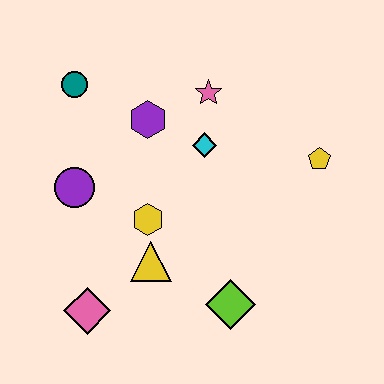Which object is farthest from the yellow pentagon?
The pink diamond is farthest from the yellow pentagon.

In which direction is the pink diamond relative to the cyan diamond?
The pink diamond is below the cyan diamond.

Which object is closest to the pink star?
The cyan diamond is closest to the pink star.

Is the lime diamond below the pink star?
Yes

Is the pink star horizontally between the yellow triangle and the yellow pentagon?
Yes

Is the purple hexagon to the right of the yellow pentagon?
No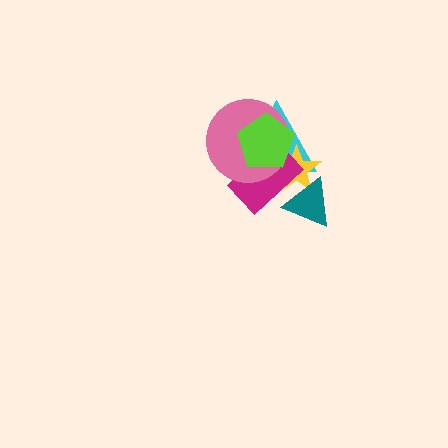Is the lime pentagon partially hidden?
No, no other shape covers it.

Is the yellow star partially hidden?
Yes, it is partially covered by another shape.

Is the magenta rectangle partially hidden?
Yes, it is partially covered by another shape.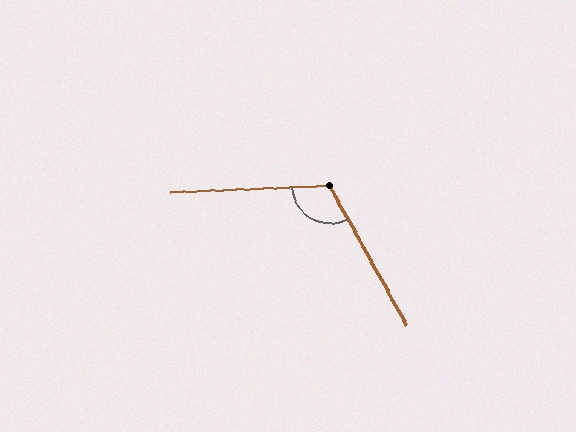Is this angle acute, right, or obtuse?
It is obtuse.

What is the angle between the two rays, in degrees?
Approximately 116 degrees.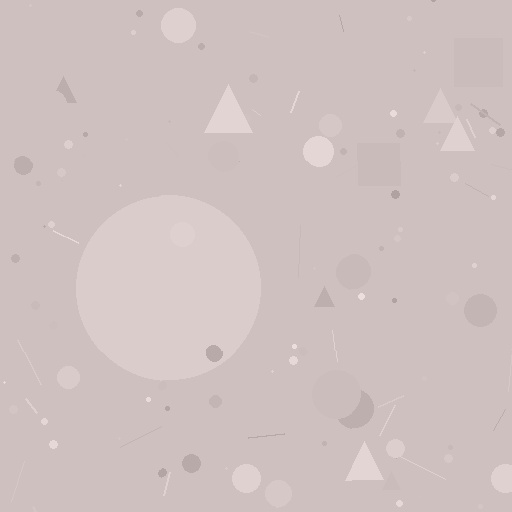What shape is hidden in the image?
A circle is hidden in the image.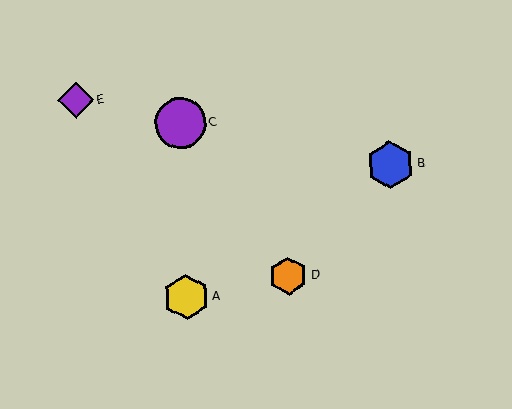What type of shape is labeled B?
Shape B is a blue hexagon.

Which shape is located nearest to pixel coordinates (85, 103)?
The purple diamond (labeled E) at (76, 100) is nearest to that location.